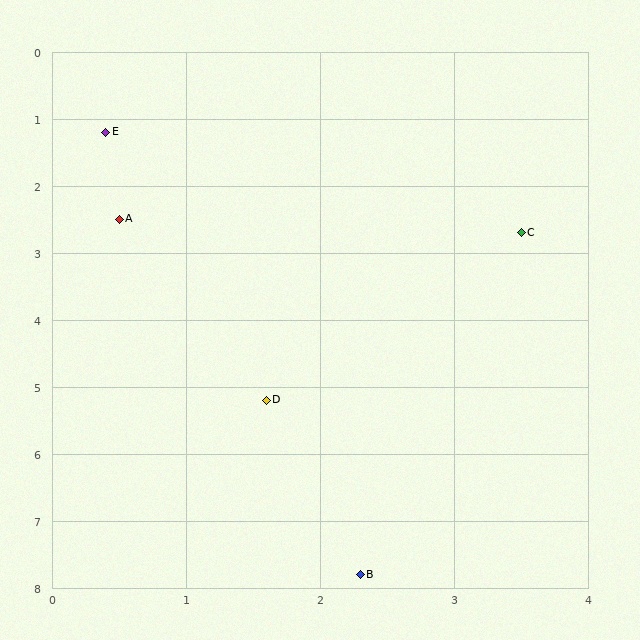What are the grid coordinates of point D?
Point D is at approximately (1.6, 5.2).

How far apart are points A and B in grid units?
Points A and B are about 5.6 grid units apart.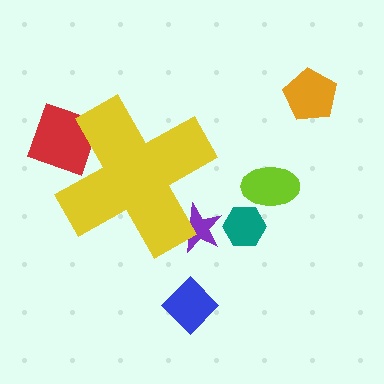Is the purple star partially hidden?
Yes, the purple star is partially hidden behind the yellow cross.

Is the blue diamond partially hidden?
No, the blue diamond is fully visible.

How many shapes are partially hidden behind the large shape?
2 shapes are partially hidden.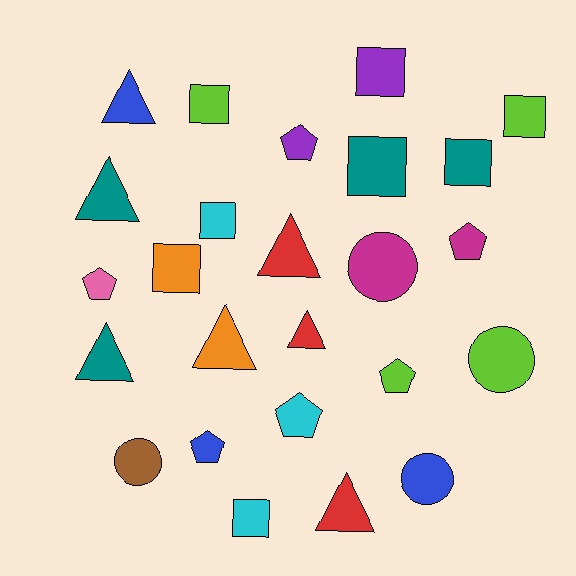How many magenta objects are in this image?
There are 2 magenta objects.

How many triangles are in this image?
There are 7 triangles.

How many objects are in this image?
There are 25 objects.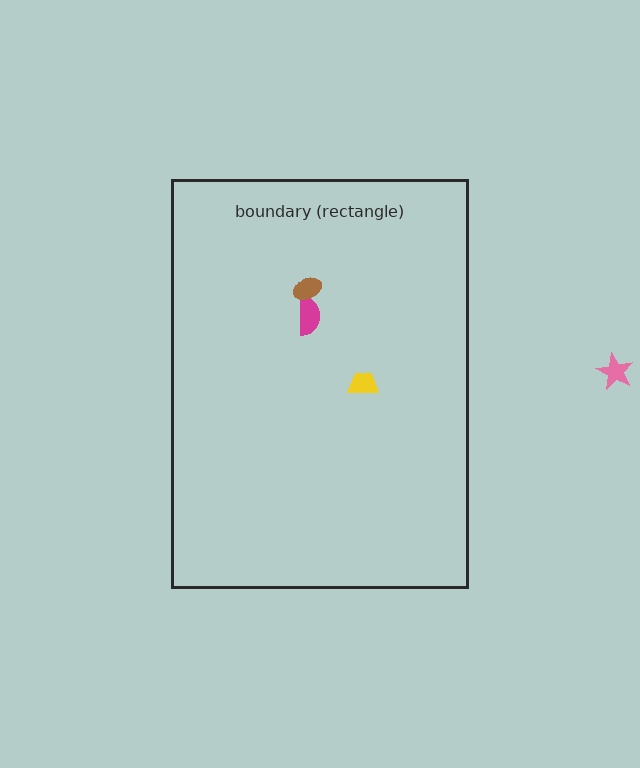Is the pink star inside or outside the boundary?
Outside.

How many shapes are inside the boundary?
3 inside, 1 outside.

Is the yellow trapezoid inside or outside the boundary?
Inside.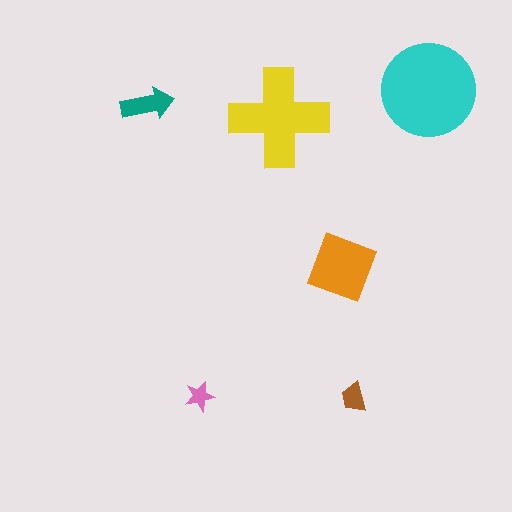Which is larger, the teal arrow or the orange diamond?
The orange diamond.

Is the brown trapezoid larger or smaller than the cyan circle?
Smaller.